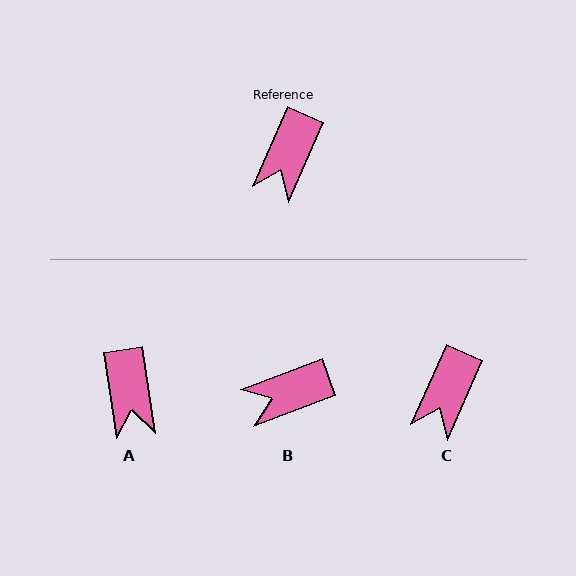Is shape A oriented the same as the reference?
No, it is off by about 32 degrees.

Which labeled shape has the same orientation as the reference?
C.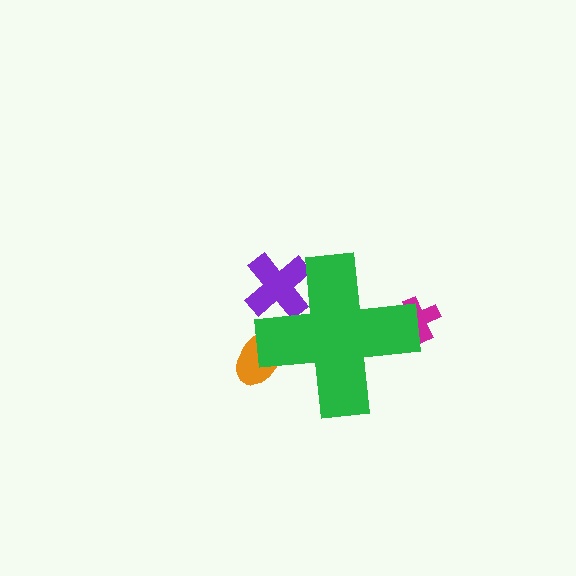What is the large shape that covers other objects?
A green cross.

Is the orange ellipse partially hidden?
Yes, the orange ellipse is partially hidden behind the green cross.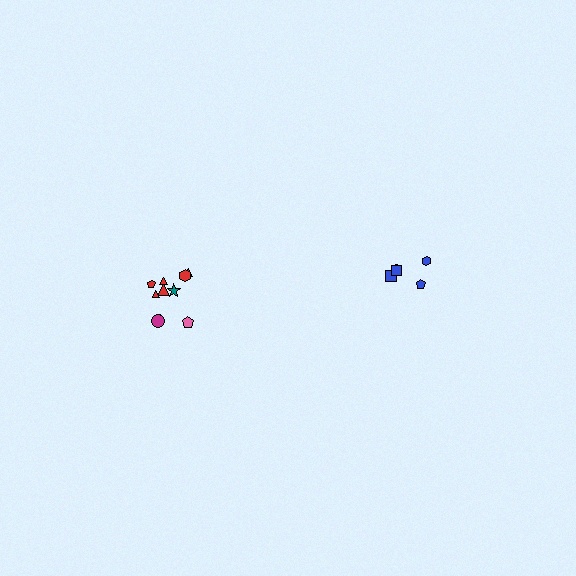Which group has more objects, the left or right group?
The left group.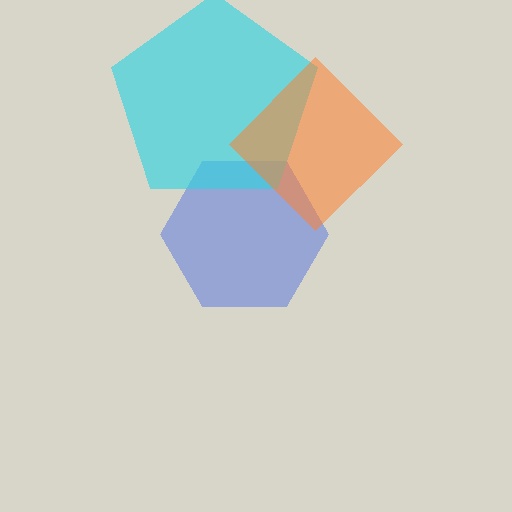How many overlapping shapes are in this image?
There are 3 overlapping shapes in the image.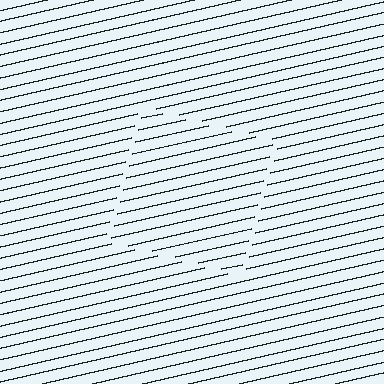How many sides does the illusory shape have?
4 sides — the line-ends trace a square.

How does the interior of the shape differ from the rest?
The interior of the shape contains the same grating, shifted by half a period — the contour is defined by the phase discontinuity where line-ends from the inner and outer gratings abut.